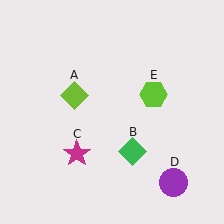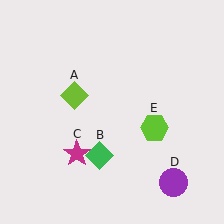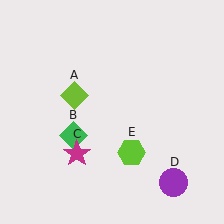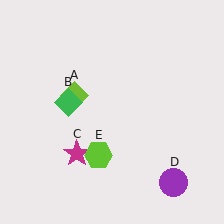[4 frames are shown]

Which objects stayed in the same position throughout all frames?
Lime diamond (object A) and magenta star (object C) and purple circle (object D) remained stationary.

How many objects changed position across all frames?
2 objects changed position: green diamond (object B), lime hexagon (object E).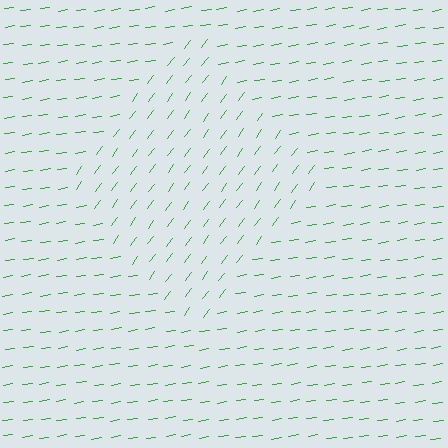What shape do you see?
I see a diamond.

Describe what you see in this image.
The image is filled with small green line segments. A diamond region in the image has lines oriented differently from the surrounding lines, creating a visible texture boundary.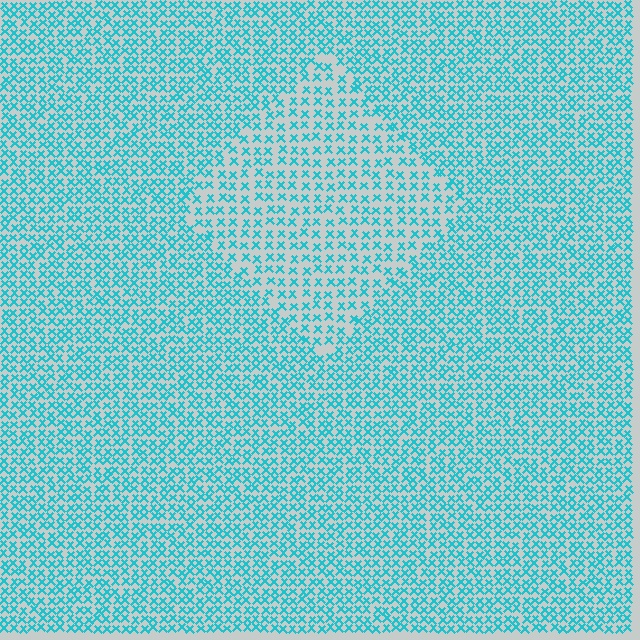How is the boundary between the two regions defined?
The boundary is defined by a change in element density (approximately 1.7x ratio). All elements are the same color, size, and shape.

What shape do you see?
I see a diamond.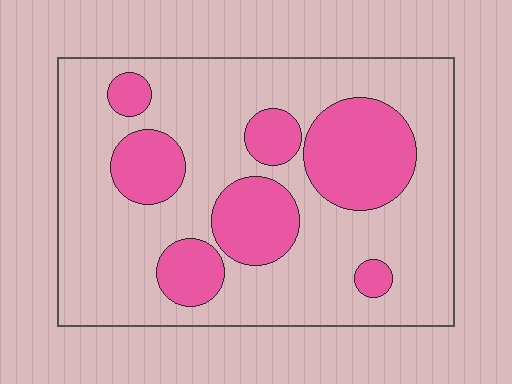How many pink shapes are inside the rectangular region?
7.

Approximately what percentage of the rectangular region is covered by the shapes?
Approximately 30%.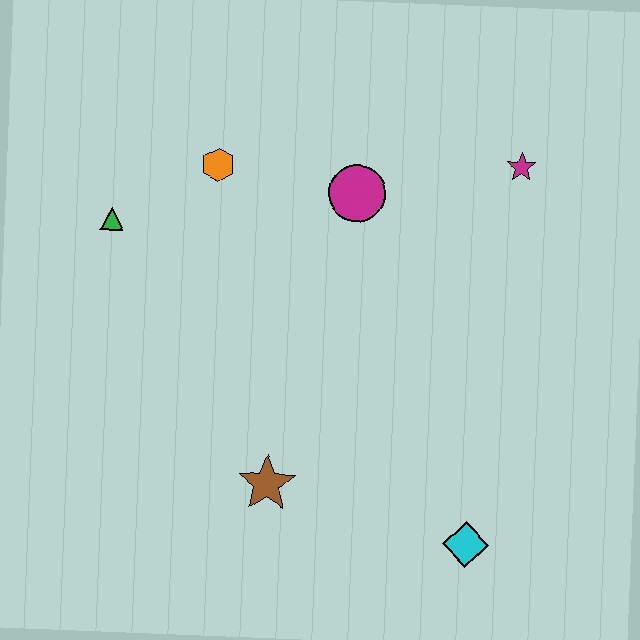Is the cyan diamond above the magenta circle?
No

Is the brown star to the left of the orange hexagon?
No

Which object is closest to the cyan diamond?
The brown star is closest to the cyan diamond.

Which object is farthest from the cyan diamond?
The green triangle is farthest from the cyan diamond.